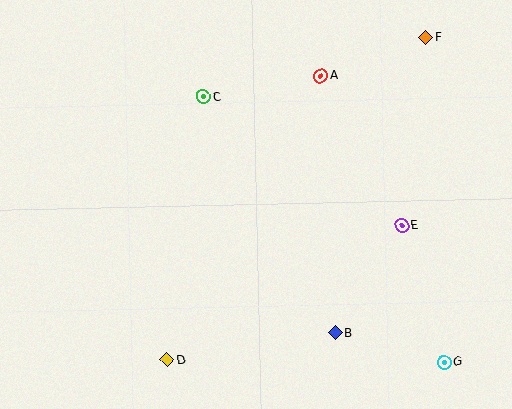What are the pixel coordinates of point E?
Point E is at (402, 225).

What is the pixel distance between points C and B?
The distance between C and B is 270 pixels.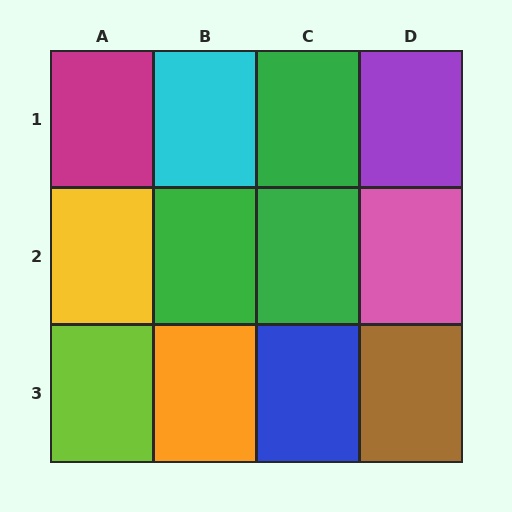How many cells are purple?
1 cell is purple.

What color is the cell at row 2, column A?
Yellow.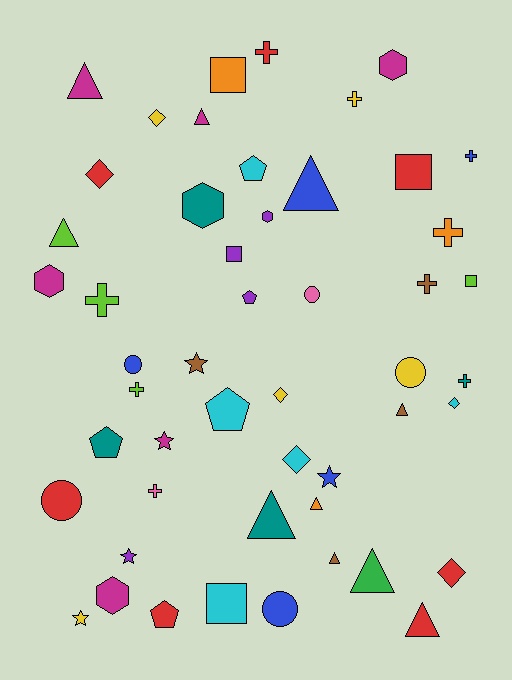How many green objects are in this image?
There is 1 green object.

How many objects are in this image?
There are 50 objects.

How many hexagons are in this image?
There are 5 hexagons.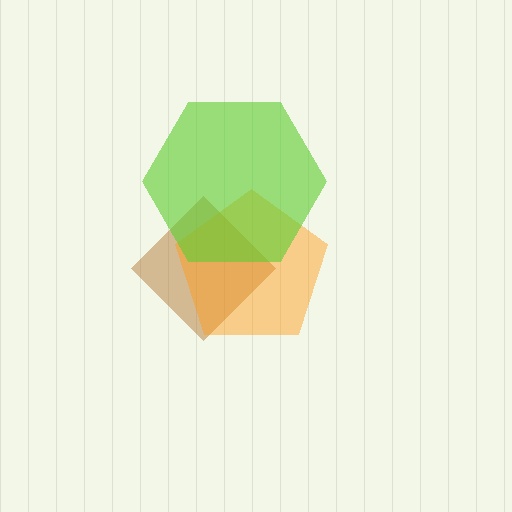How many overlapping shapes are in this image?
There are 3 overlapping shapes in the image.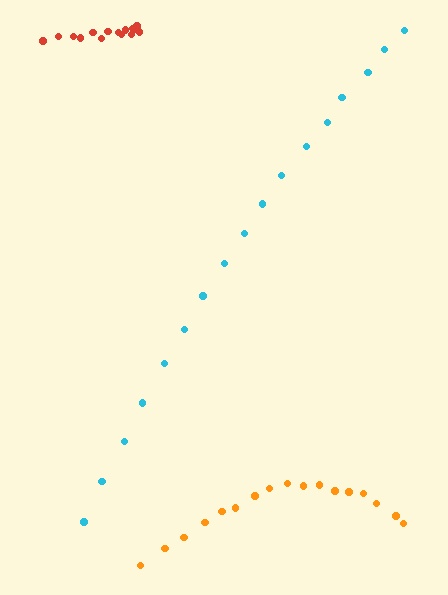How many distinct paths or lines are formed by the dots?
There are 3 distinct paths.